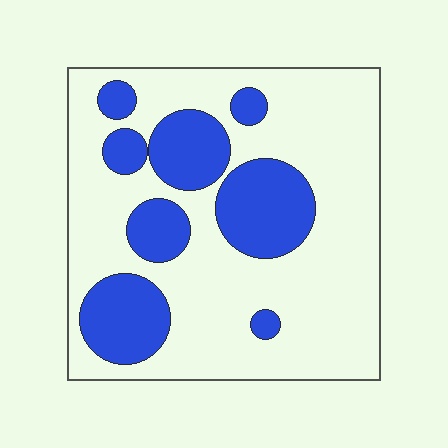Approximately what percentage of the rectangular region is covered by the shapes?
Approximately 30%.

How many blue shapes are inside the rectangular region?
8.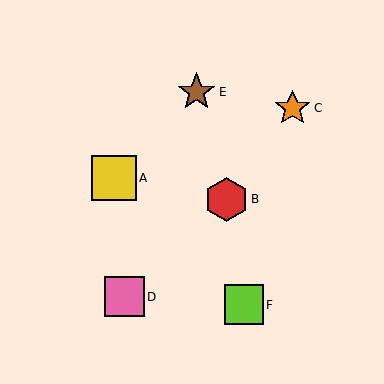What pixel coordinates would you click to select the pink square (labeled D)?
Click at (124, 297) to select the pink square D.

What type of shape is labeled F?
Shape F is a lime square.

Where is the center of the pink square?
The center of the pink square is at (124, 297).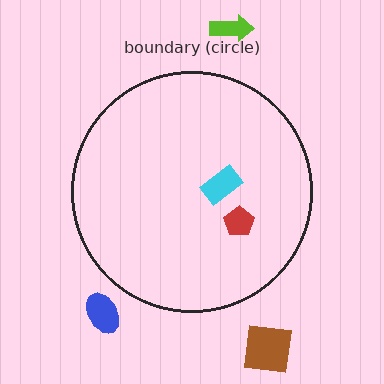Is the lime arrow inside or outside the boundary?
Outside.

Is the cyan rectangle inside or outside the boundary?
Inside.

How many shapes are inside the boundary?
2 inside, 3 outside.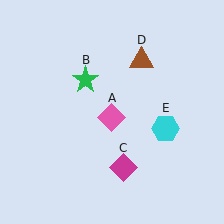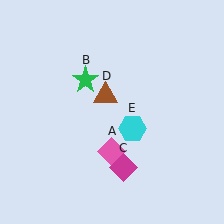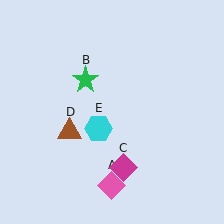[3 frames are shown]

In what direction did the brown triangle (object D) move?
The brown triangle (object D) moved down and to the left.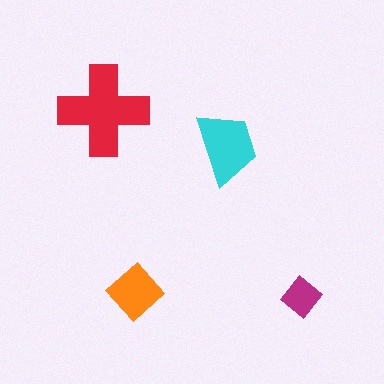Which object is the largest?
The red cross.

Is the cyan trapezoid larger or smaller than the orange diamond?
Larger.